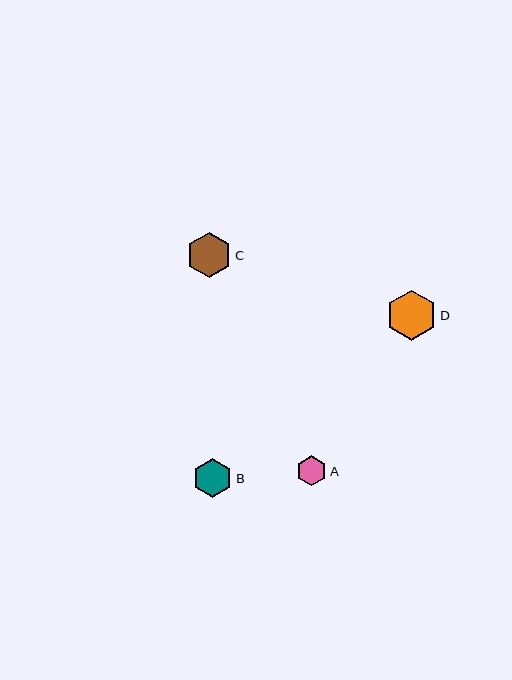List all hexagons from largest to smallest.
From largest to smallest: D, C, B, A.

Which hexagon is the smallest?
Hexagon A is the smallest with a size of approximately 30 pixels.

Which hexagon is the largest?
Hexagon D is the largest with a size of approximately 50 pixels.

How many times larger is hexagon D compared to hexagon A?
Hexagon D is approximately 1.7 times the size of hexagon A.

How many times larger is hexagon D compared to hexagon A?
Hexagon D is approximately 1.7 times the size of hexagon A.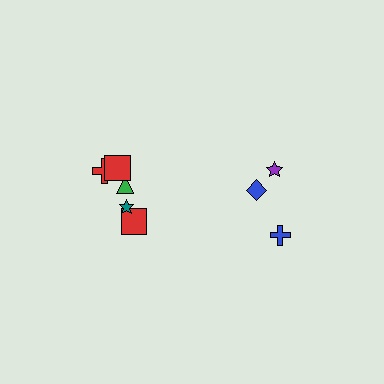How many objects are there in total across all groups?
There are 8 objects.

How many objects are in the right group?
There are 3 objects.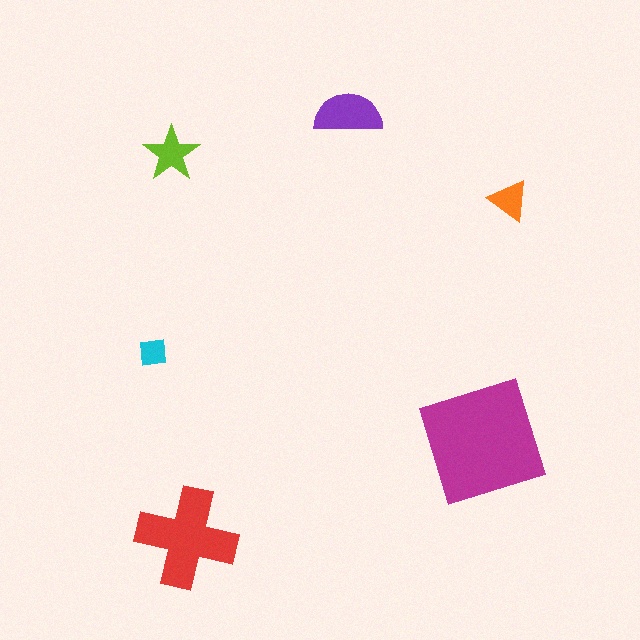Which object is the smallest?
The cyan square.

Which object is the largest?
The magenta square.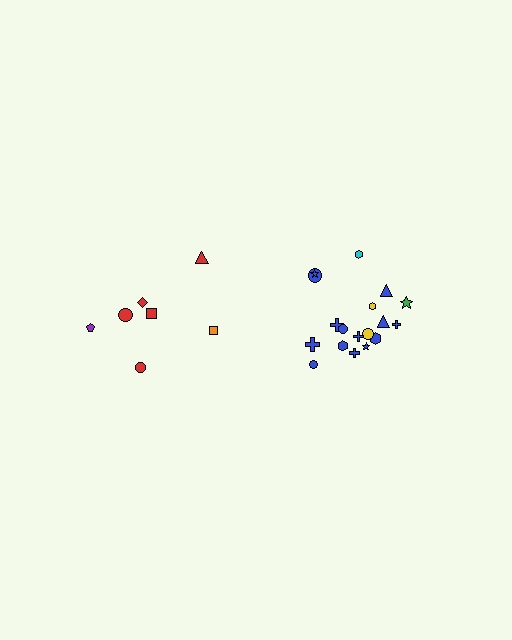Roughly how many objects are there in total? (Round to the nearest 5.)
Roughly 25 objects in total.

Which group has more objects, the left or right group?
The right group.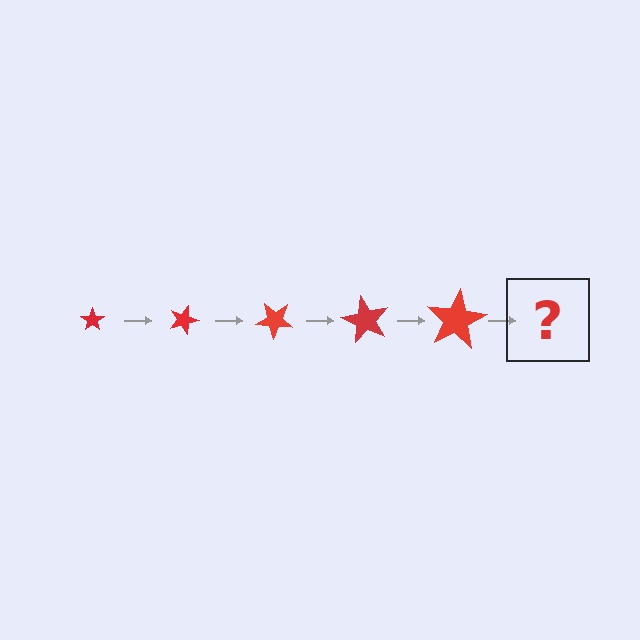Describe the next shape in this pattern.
It should be a star, larger than the previous one and rotated 100 degrees from the start.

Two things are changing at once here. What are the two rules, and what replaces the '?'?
The two rules are that the star grows larger each step and it rotates 20 degrees each step. The '?' should be a star, larger than the previous one and rotated 100 degrees from the start.